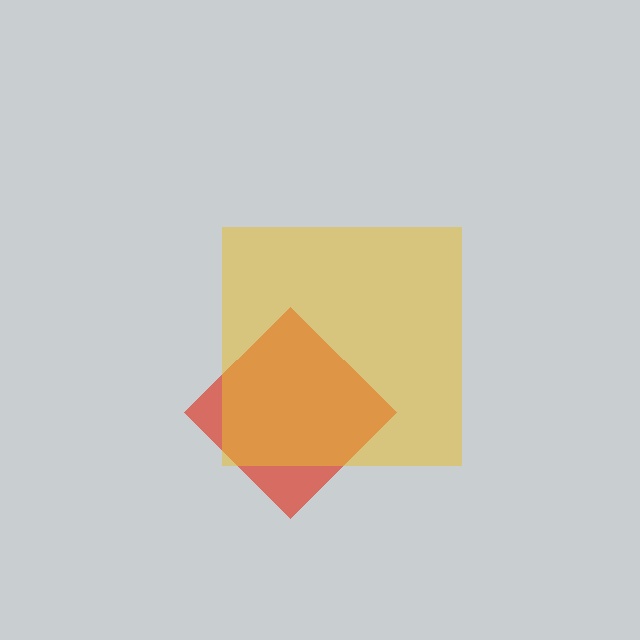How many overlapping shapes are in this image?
There are 2 overlapping shapes in the image.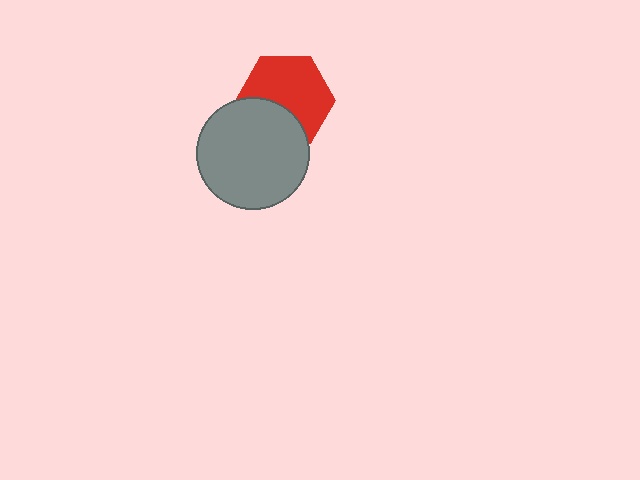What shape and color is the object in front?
The object in front is a gray circle.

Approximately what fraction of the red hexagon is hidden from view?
Roughly 34% of the red hexagon is hidden behind the gray circle.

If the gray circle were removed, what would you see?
You would see the complete red hexagon.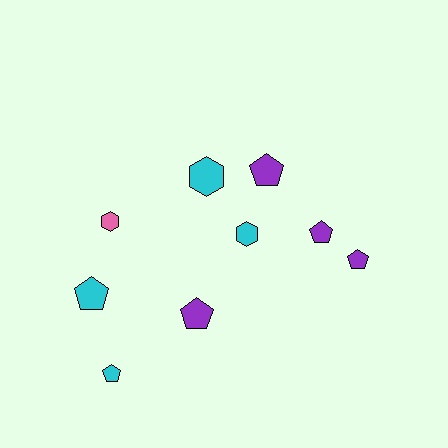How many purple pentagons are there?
There are 4 purple pentagons.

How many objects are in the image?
There are 9 objects.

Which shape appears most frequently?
Pentagon, with 6 objects.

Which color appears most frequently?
Cyan, with 4 objects.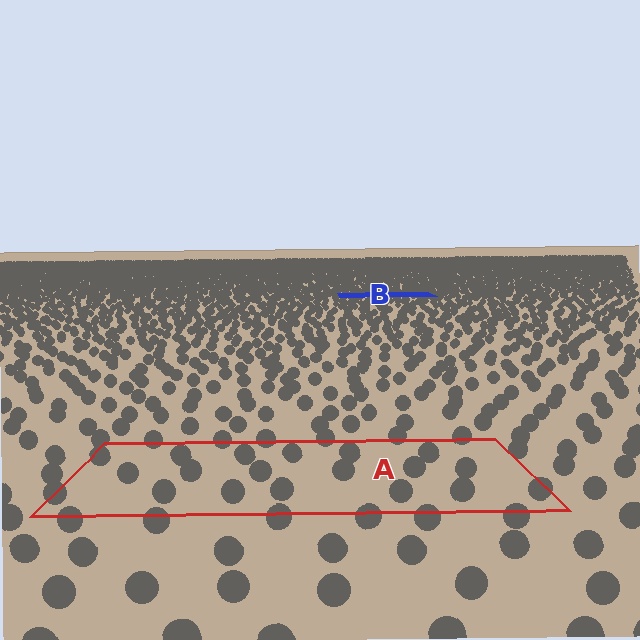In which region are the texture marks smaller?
The texture marks are smaller in region B, because it is farther away.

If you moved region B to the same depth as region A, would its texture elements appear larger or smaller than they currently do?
They would appear larger. At a closer depth, the same texture elements are projected at a bigger on-screen size.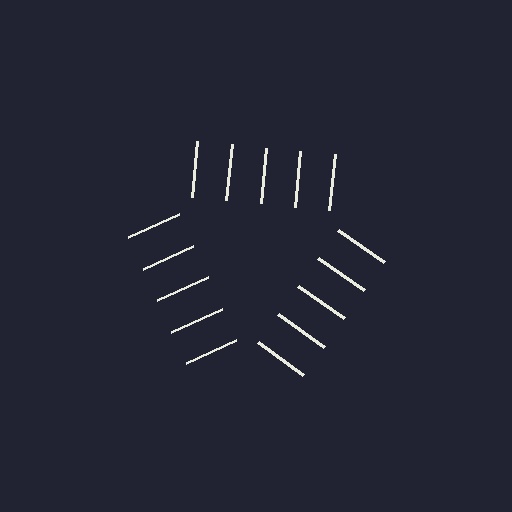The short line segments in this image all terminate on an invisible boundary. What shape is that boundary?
An illusory triangle — the line segments terminate on its edges but no continuous stroke is drawn.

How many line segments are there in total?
15 — 5 along each of the 3 edges.